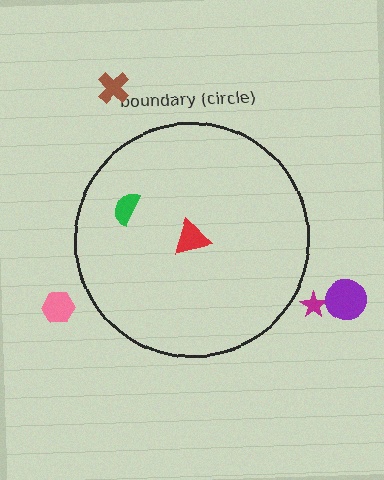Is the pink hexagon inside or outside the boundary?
Outside.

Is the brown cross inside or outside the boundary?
Outside.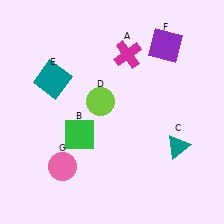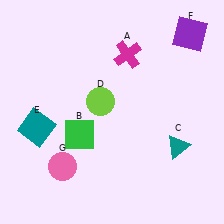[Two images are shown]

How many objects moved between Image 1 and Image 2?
2 objects moved between the two images.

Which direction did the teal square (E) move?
The teal square (E) moved down.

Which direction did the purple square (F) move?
The purple square (F) moved right.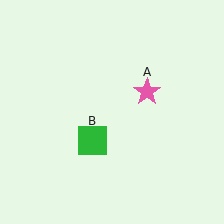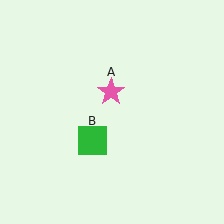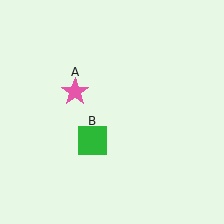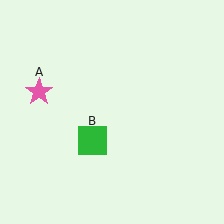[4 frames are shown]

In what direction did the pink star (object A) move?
The pink star (object A) moved left.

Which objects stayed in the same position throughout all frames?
Green square (object B) remained stationary.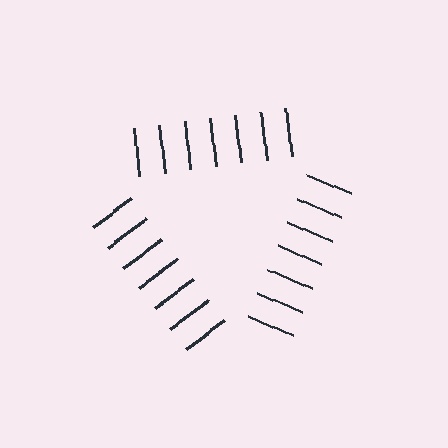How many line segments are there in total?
21 — 7 along each of the 3 edges.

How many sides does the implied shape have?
3 sides — the line-ends trace a triangle.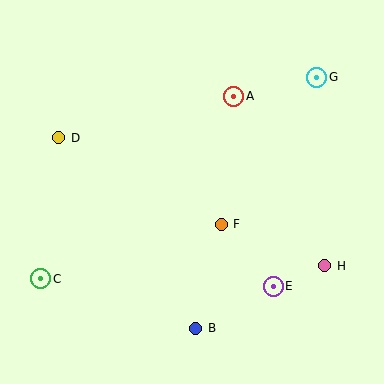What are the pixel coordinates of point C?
Point C is at (41, 279).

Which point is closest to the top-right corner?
Point G is closest to the top-right corner.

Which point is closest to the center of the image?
Point F at (221, 224) is closest to the center.